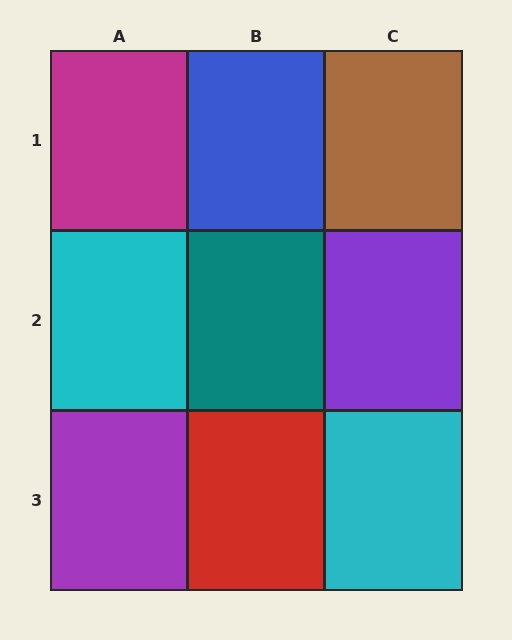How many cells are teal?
1 cell is teal.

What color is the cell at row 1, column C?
Brown.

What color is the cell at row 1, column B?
Blue.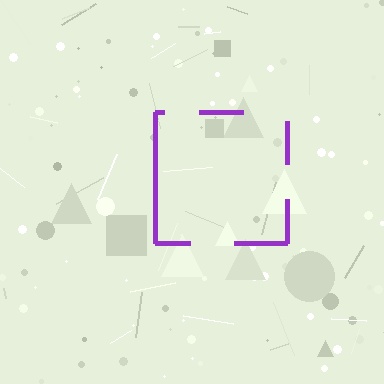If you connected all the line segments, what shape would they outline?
They would outline a square.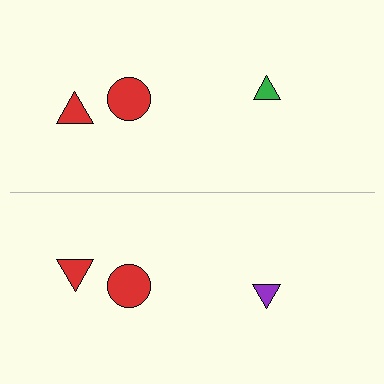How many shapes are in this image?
There are 6 shapes in this image.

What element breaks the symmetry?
The purple triangle on the bottom side breaks the symmetry — its mirror counterpart is green.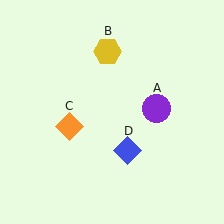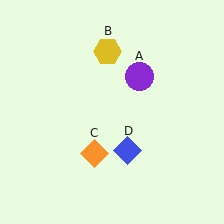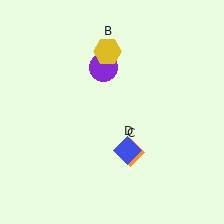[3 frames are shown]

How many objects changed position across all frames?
2 objects changed position: purple circle (object A), orange diamond (object C).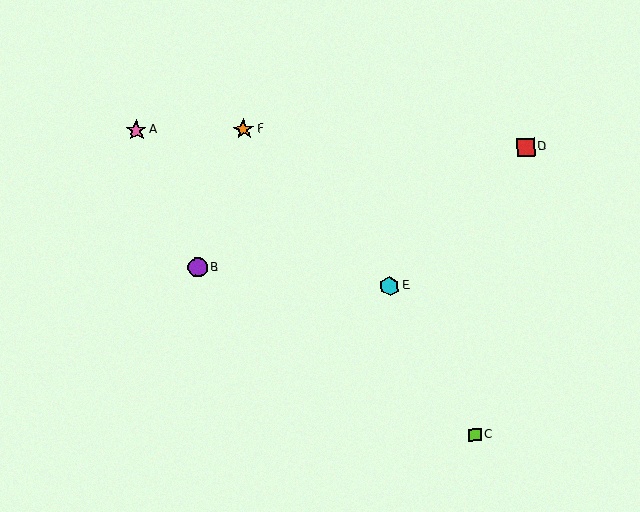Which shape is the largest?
The pink star (labeled A) is the largest.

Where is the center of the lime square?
The center of the lime square is at (475, 435).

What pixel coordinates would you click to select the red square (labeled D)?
Click at (526, 147) to select the red square D.